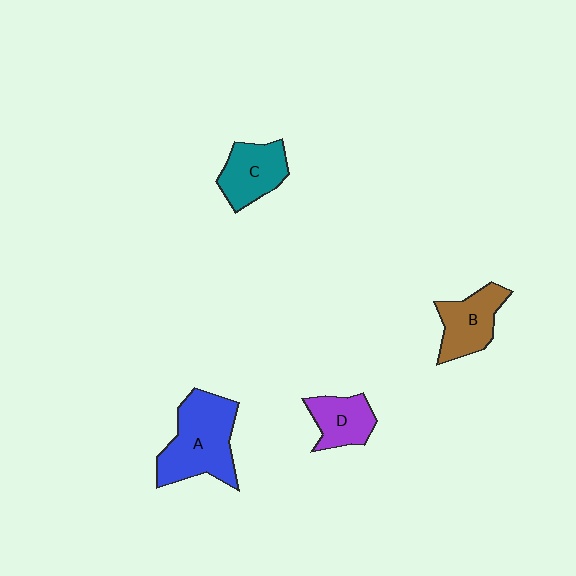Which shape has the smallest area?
Shape D (purple).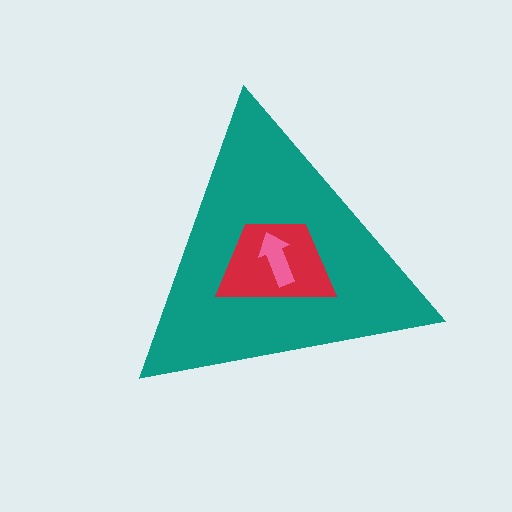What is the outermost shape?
The teal triangle.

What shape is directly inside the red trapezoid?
The pink arrow.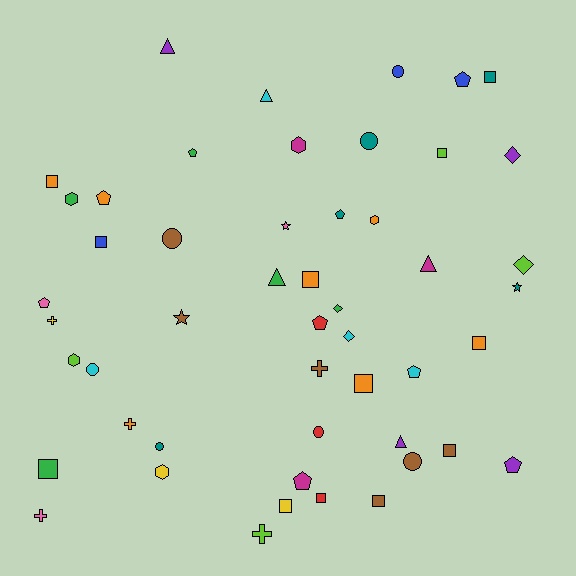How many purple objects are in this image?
There are 4 purple objects.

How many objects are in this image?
There are 50 objects.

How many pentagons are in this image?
There are 9 pentagons.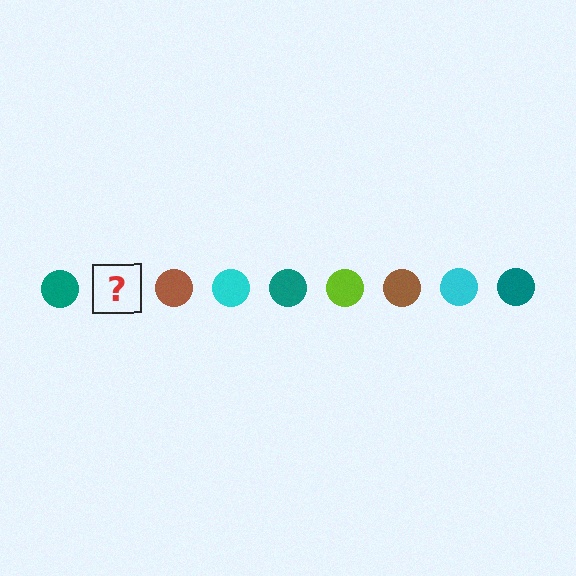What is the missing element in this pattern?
The missing element is a lime circle.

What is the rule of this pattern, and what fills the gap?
The rule is that the pattern cycles through teal, lime, brown, cyan circles. The gap should be filled with a lime circle.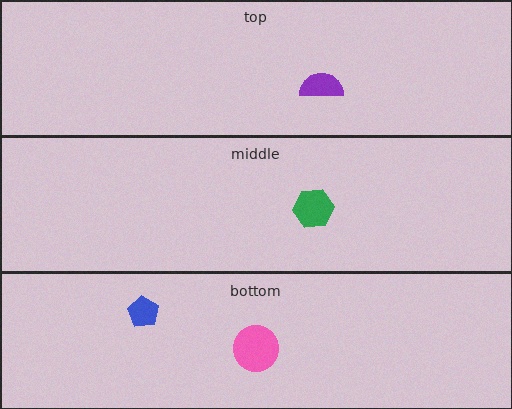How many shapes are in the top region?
1.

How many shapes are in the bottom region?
2.